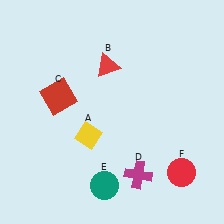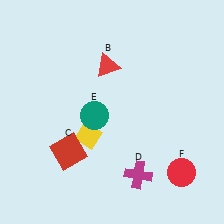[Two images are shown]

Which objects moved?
The objects that moved are: the red square (C), the teal circle (E).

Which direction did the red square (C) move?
The red square (C) moved down.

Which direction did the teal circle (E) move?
The teal circle (E) moved up.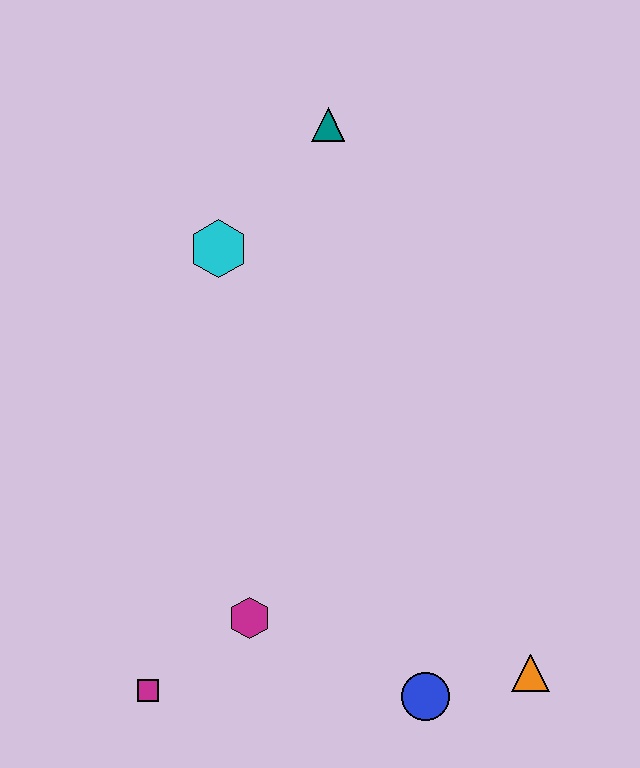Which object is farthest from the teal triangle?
The magenta square is farthest from the teal triangle.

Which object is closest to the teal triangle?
The cyan hexagon is closest to the teal triangle.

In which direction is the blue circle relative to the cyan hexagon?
The blue circle is below the cyan hexagon.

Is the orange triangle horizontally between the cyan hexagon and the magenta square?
No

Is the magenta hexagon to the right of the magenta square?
Yes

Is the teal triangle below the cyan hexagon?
No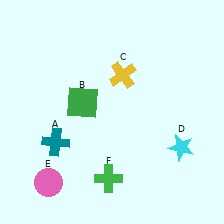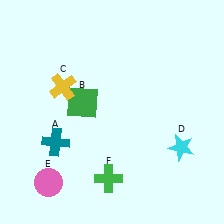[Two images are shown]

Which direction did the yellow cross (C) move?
The yellow cross (C) moved left.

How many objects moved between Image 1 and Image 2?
1 object moved between the two images.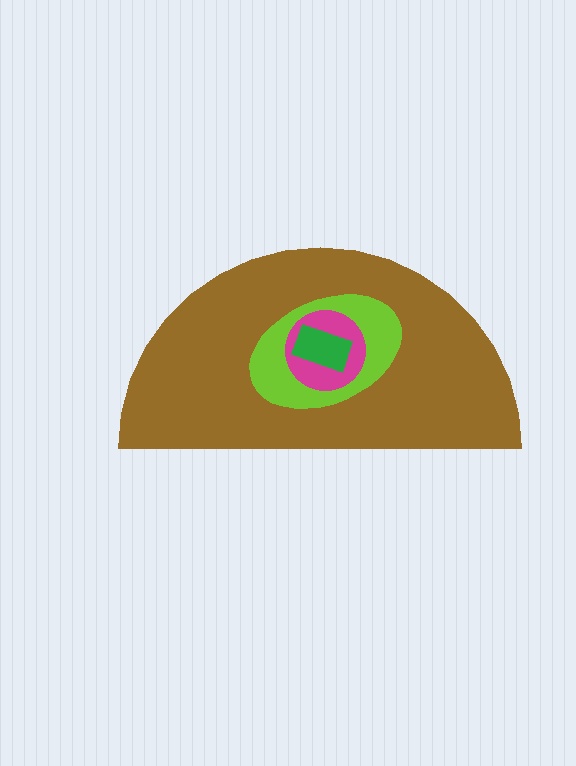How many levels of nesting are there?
4.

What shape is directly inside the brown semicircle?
The lime ellipse.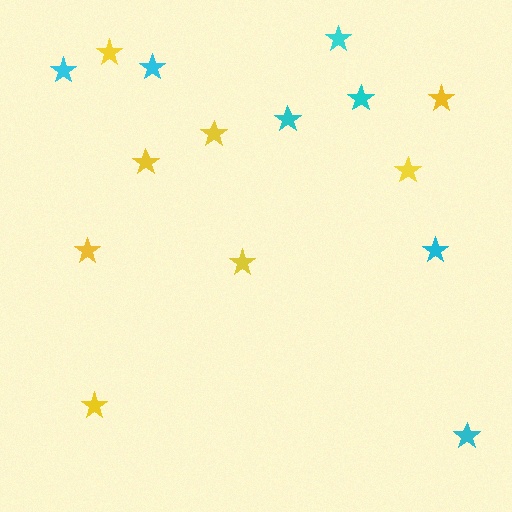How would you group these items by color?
There are 2 groups: one group of cyan stars (7) and one group of yellow stars (8).